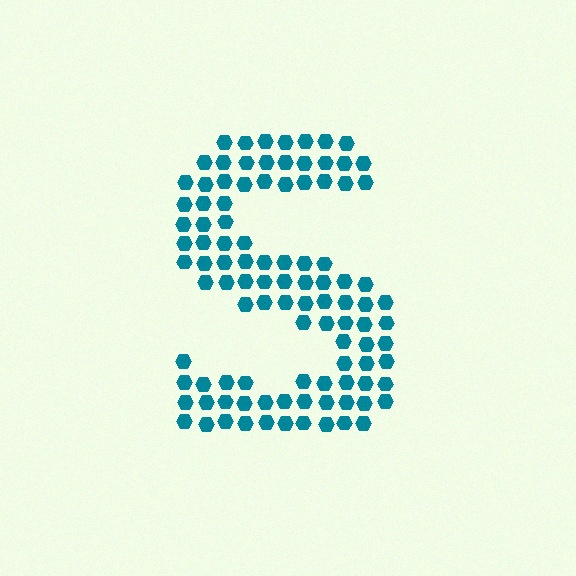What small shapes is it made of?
It is made of small hexagons.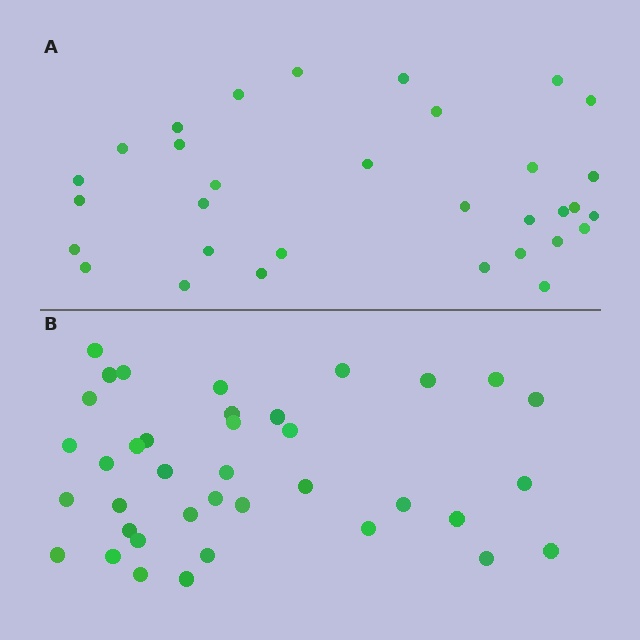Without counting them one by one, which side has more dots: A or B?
Region B (the bottom region) has more dots.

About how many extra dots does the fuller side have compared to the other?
Region B has about 6 more dots than region A.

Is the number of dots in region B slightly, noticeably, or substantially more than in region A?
Region B has only slightly more — the two regions are fairly close. The ratio is roughly 1.2 to 1.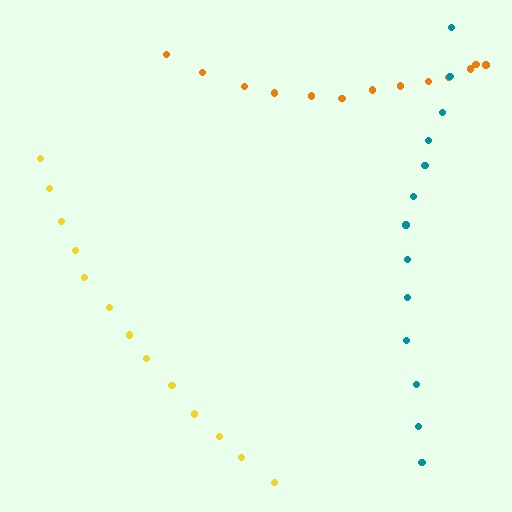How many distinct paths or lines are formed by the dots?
There are 3 distinct paths.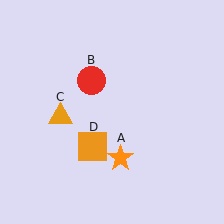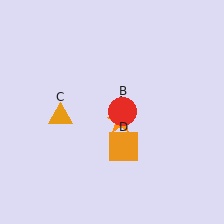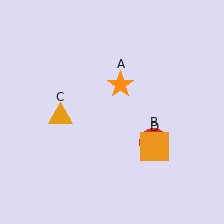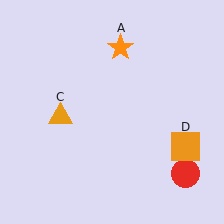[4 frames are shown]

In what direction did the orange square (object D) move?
The orange square (object D) moved right.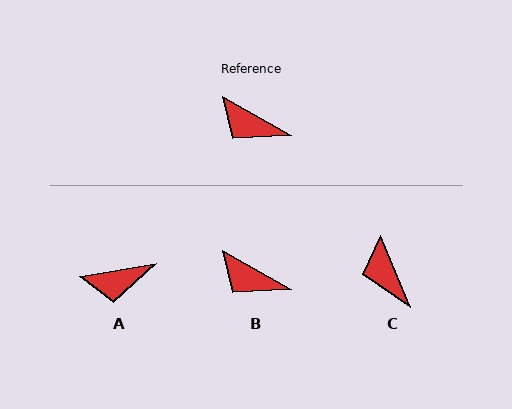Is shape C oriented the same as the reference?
No, it is off by about 38 degrees.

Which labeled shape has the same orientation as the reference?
B.